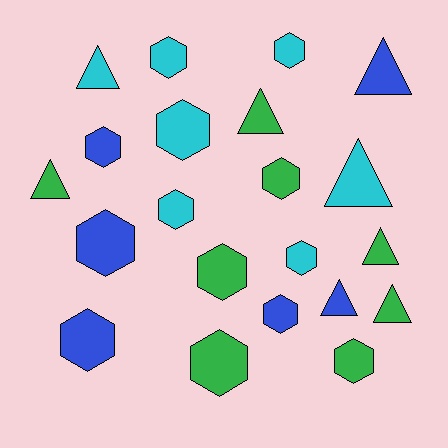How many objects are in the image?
There are 21 objects.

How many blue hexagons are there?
There are 4 blue hexagons.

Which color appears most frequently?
Green, with 8 objects.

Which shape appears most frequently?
Hexagon, with 13 objects.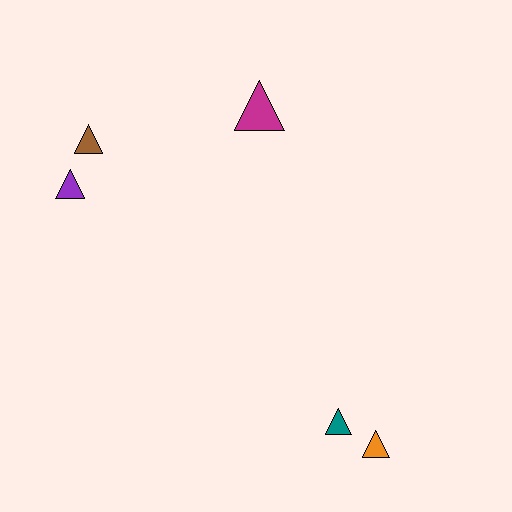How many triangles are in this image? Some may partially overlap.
There are 5 triangles.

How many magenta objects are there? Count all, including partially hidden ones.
There is 1 magenta object.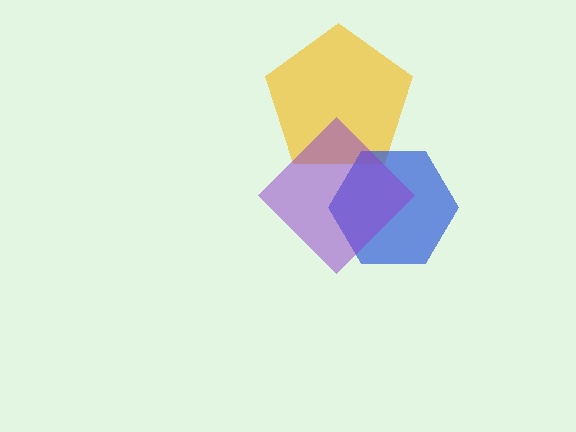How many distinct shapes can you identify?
There are 3 distinct shapes: a yellow pentagon, a blue hexagon, a purple diamond.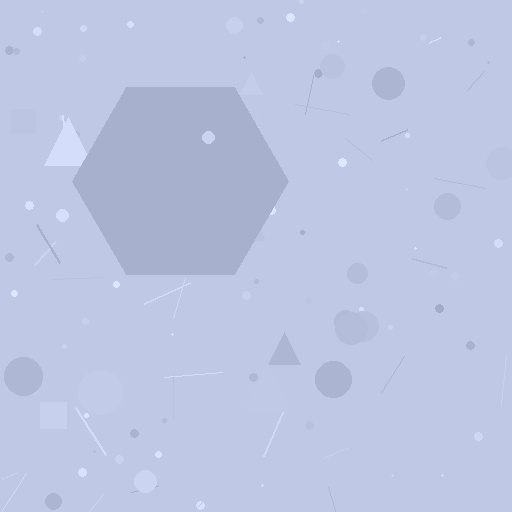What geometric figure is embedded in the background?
A hexagon is embedded in the background.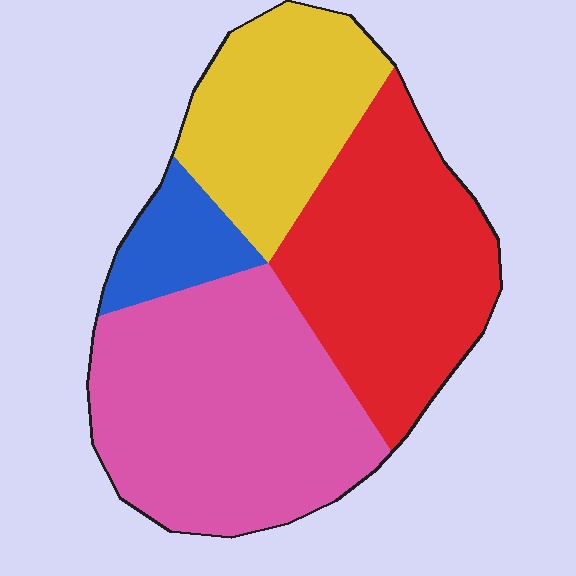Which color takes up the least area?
Blue, at roughly 10%.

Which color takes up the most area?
Pink, at roughly 40%.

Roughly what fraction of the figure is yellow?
Yellow covers roughly 20% of the figure.